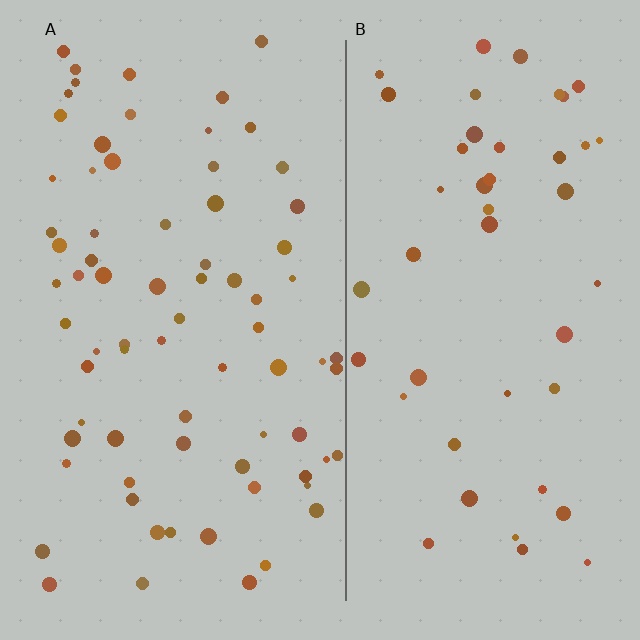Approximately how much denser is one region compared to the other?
Approximately 1.6× — region A over region B.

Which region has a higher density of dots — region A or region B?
A (the left).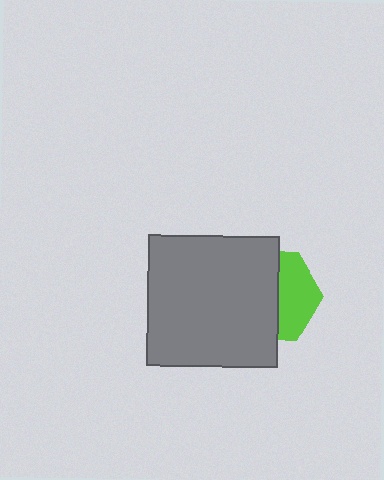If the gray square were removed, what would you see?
You would see the complete lime hexagon.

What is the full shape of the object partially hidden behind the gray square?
The partially hidden object is a lime hexagon.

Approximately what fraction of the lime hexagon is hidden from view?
Roughly 58% of the lime hexagon is hidden behind the gray square.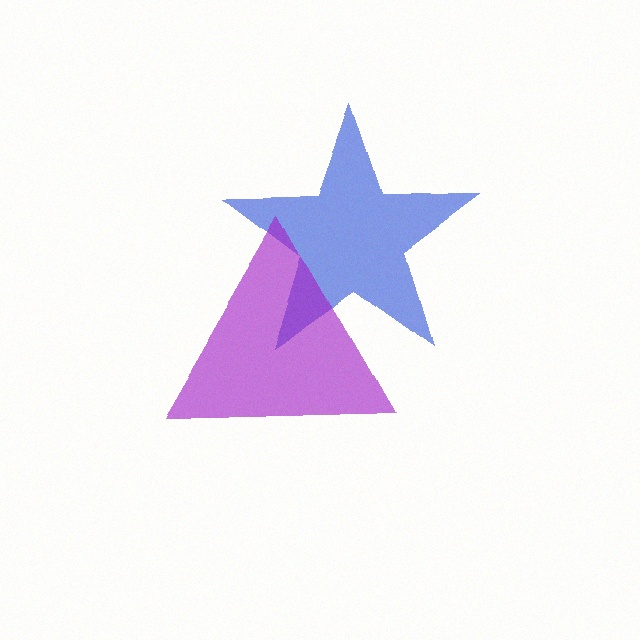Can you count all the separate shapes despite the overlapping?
Yes, there are 2 separate shapes.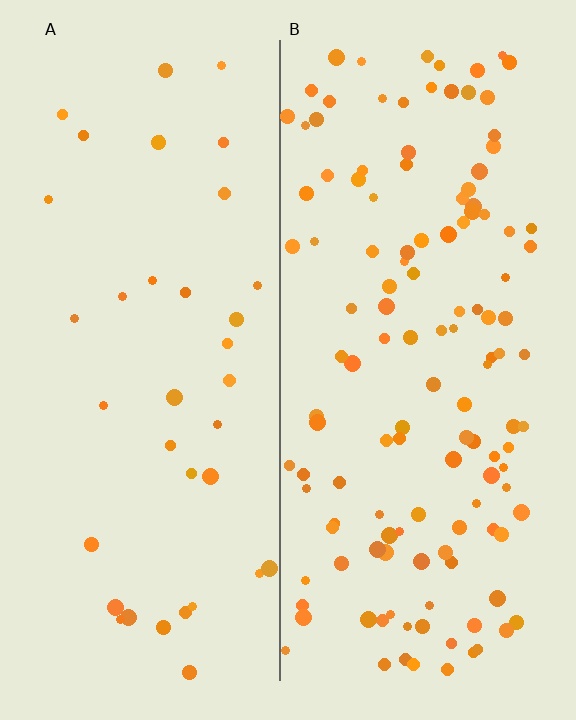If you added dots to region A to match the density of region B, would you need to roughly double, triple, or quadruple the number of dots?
Approximately triple.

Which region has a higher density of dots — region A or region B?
B (the right).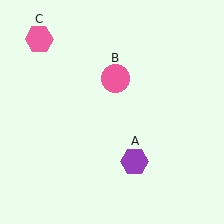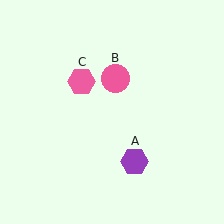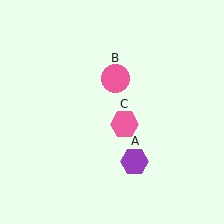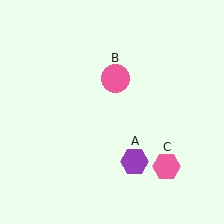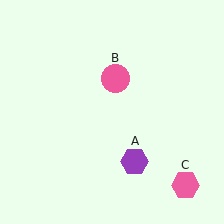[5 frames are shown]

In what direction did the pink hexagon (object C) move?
The pink hexagon (object C) moved down and to the right.